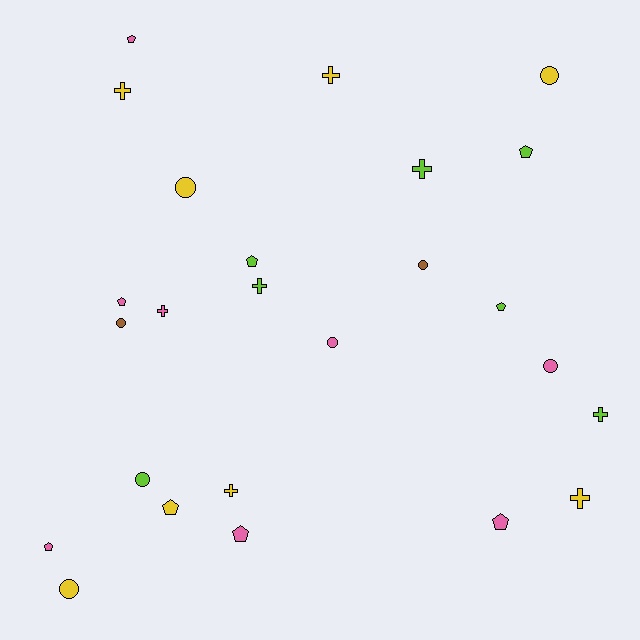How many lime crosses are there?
There are 3 lime crosses.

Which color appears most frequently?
Pink, with 8 objects.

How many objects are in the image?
There are 25 objects.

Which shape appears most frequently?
Pentagon, with 9 objects.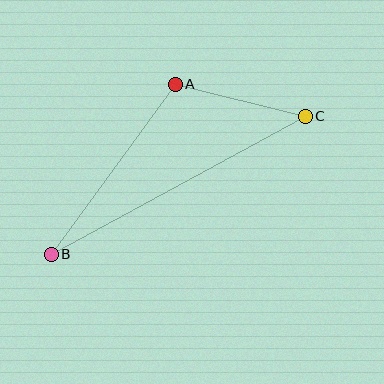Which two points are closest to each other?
Points A and C are closest to each other.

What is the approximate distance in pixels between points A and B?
The distance between A and B is approximately 210 pixels.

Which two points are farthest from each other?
Points B and C are farthest from each other.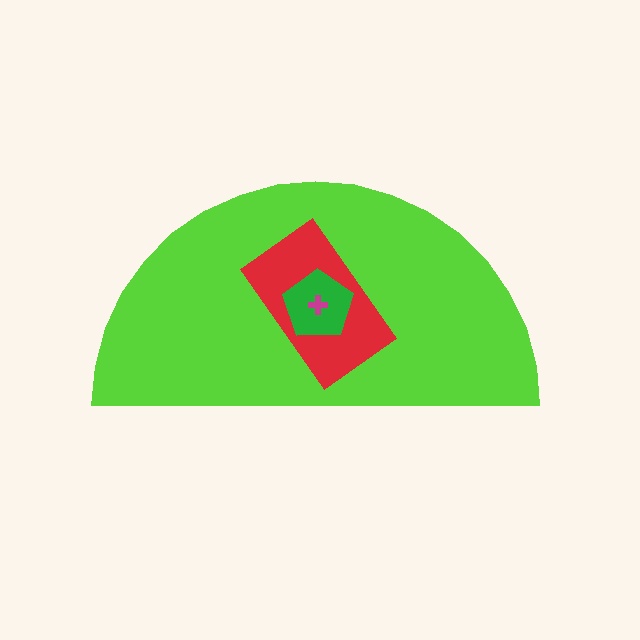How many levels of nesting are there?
4.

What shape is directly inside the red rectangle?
The green pentagon.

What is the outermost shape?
The lime semicircle.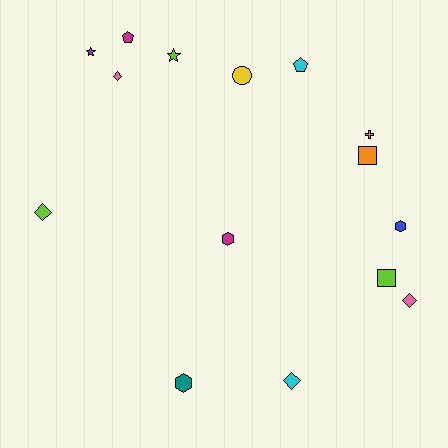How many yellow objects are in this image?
There is 1 yellow object.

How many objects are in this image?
There are 15 objects.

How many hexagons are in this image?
There are 3 hexagons.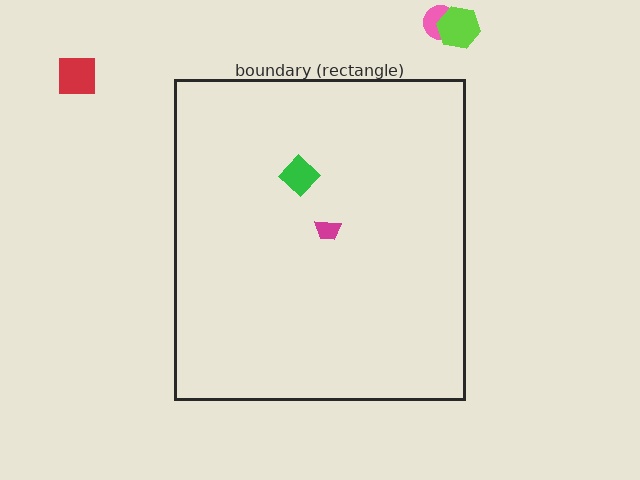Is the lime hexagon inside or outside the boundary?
Outside.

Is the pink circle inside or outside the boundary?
Outside.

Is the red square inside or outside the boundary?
Outside.